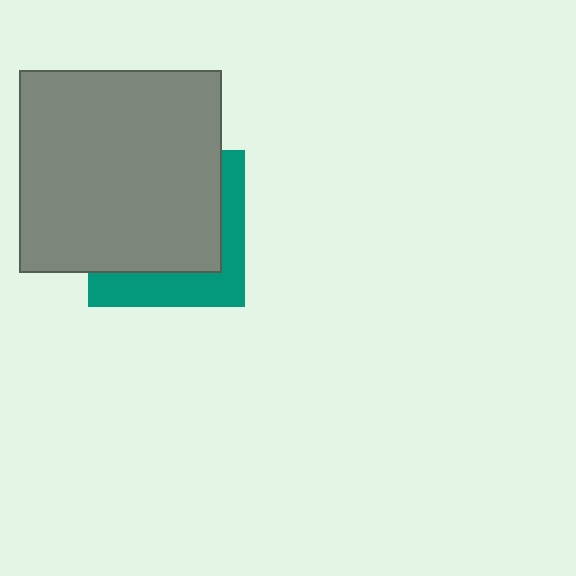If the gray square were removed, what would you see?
You would see the complete teal square.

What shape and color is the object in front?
The object in front is a gray square.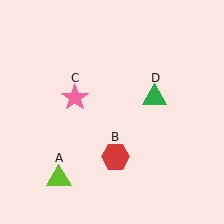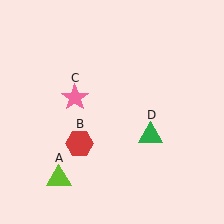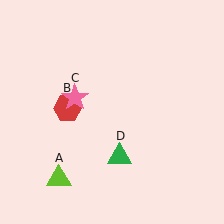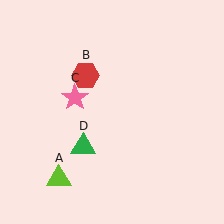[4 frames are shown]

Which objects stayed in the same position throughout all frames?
Lime triangle (object A) and pink star (object C) remained stationary.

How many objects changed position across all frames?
2 objects changed position: red hexagon (object B), green triangle (object D).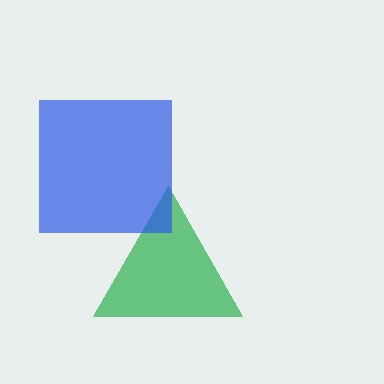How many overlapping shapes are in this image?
There are 2 overlapping shapes in the image.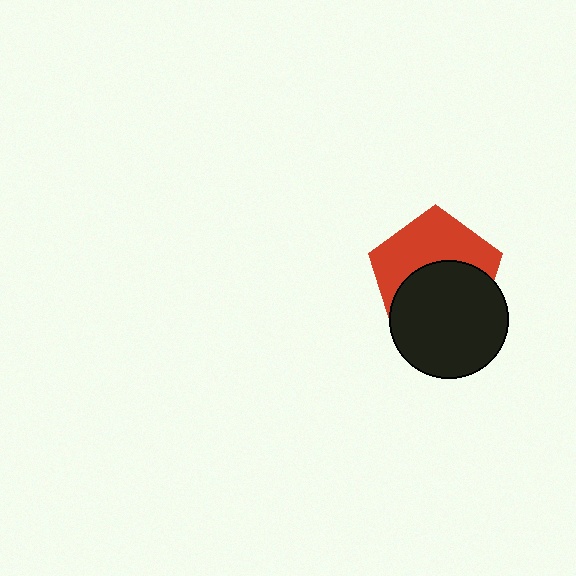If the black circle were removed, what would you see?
You would see the complete red pentagon.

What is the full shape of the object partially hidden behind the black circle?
The partially hidden object is a red pentagon.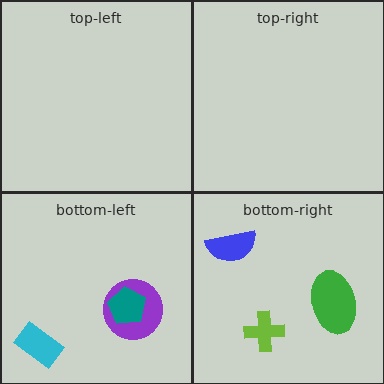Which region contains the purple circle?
The bottom-left region.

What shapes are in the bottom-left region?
The cyan rectangle, the purple circle, the teal pentagon.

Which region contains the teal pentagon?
The bottom-left region.